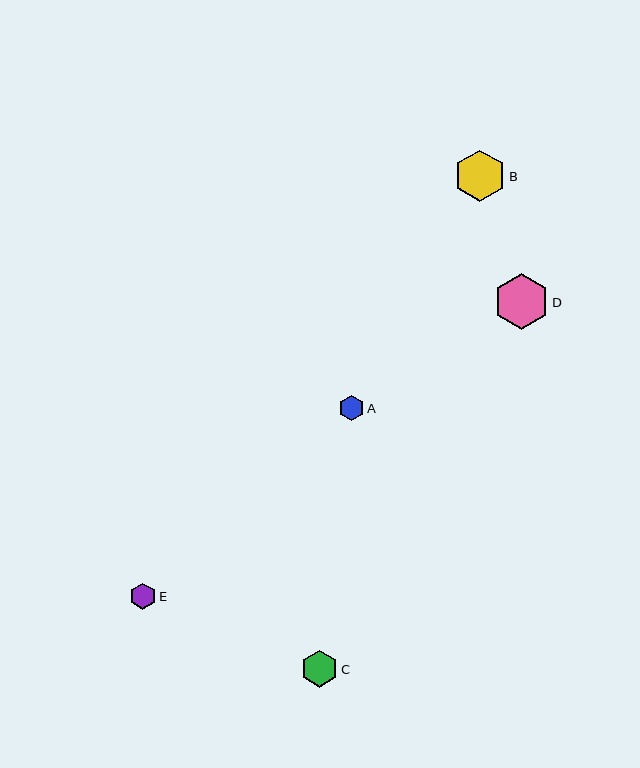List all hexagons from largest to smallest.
From largest to smallest: D, B, C, E, A.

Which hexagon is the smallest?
Hexagon A is the smallest with a size of approximately 25 pixels.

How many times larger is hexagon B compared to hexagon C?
Hexagon B is approximately 1.4 times the size of hexagon C.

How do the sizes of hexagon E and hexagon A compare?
Hexagon E and hexagon A are approximately the same size.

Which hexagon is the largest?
Hexagon D is the largest with a size of approximately 55 pixels.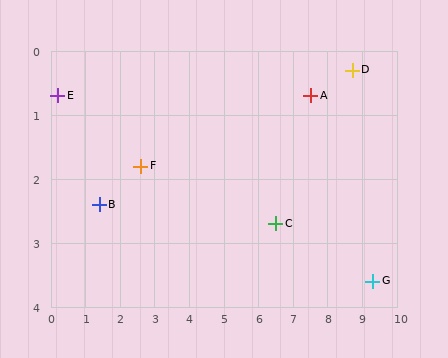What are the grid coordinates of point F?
Point F is at approximately (2.6, 1.8).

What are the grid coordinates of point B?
Point B is at approximately (1.4, 2.4).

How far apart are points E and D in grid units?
Points E and D are about 8.5 grid units apart.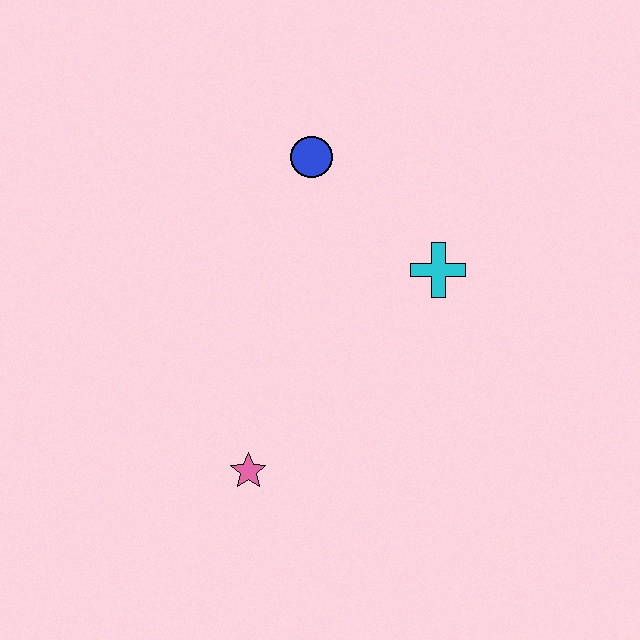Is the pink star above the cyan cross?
No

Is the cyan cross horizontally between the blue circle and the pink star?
No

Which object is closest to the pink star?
The cyan cross is closest to the pink star.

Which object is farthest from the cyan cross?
The pink star is farthest from the cyan cross.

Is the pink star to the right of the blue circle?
No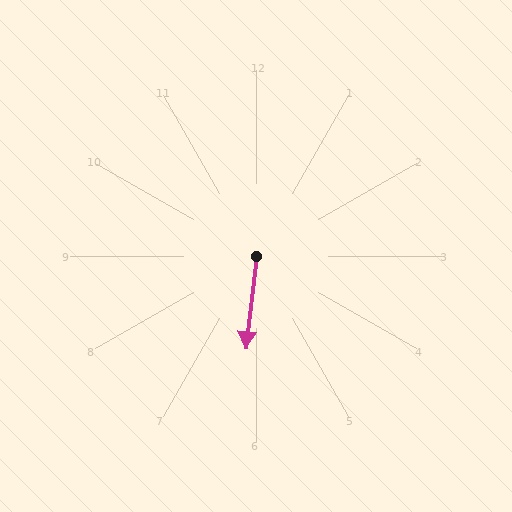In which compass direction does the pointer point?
South.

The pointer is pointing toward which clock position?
Roughly 6 o'clock.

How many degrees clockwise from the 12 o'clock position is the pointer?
Approximately 187 degrees.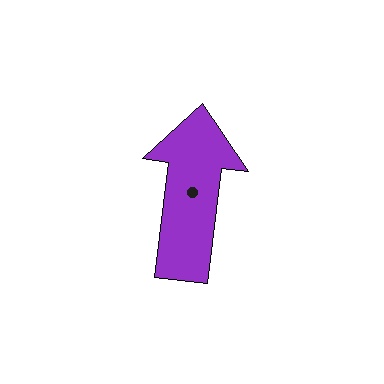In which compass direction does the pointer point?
North.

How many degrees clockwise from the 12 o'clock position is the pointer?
Approximately 7 degrees.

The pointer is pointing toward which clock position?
Roughly 12 o'clock.